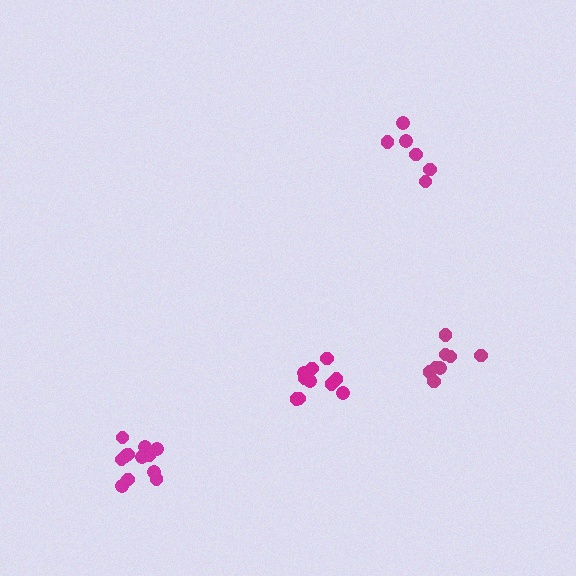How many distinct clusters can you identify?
There are 4 distinct clusters.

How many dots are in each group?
Group 1: 6 dots, Group 2: 12 dots, Group 3: 8 dots, Group 4: 10 dots (36 total).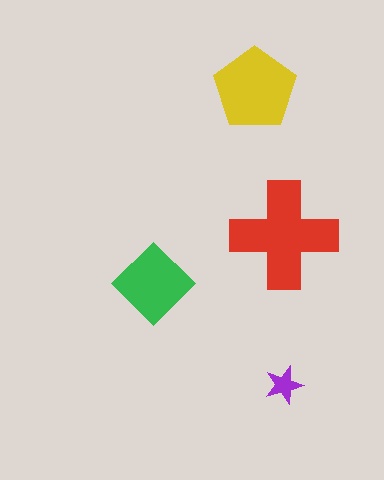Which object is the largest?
The red cross.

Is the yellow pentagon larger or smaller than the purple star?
Larger.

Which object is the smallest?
The purple star.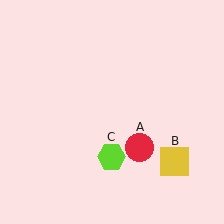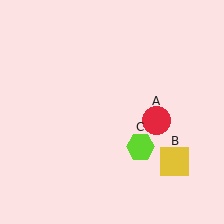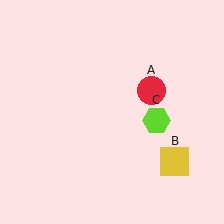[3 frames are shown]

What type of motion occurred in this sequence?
The red circle (object A), lime hexagon (object C) rotated counterclockwise around the center of the scene.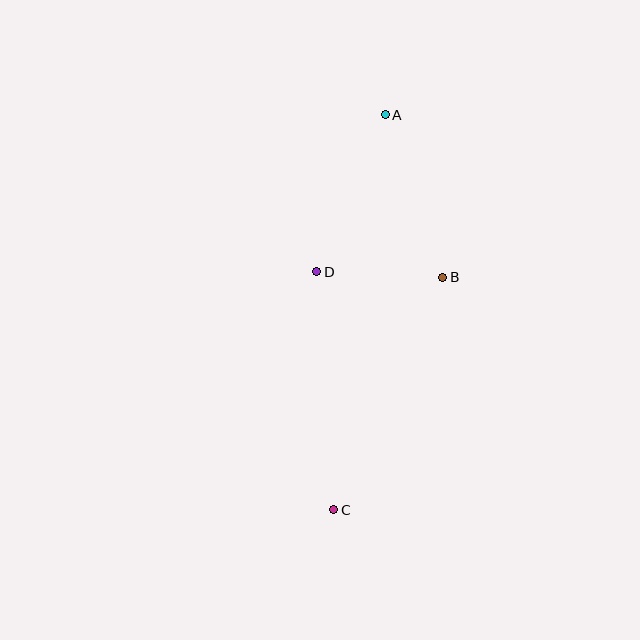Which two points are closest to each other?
Points B and D are closest to each other.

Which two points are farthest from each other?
Points A and C are farthest from each other.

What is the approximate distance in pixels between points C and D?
The distance between C and D is approximately 238 pixels.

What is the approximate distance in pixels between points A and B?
The distance between A and B is approximately 173 pixels.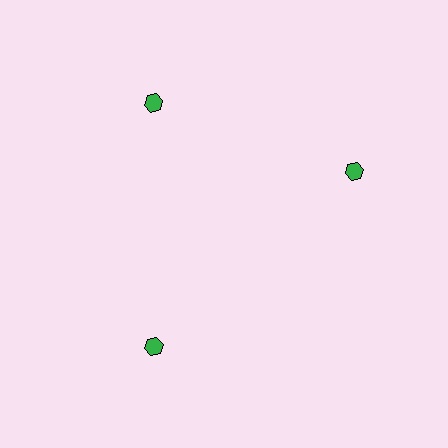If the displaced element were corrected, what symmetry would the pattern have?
It would have 3-fold rotational symmetry — the pattern would map onto itself every 120 degrees.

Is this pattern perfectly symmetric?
No. The 3 green hexagons are arranged in a ring, but one element near the 3 o'clock position is rotated out of alignment along the ring, breaking the 3-fold rotational symmetry.